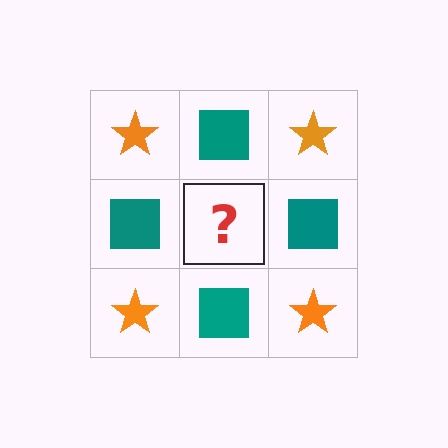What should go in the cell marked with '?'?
The missing cell should contain an orange star.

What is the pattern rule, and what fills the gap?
The rule is that it alternates orange star and teal square in a checkerboard pattern. The gap should be filled with an orange star.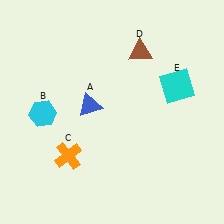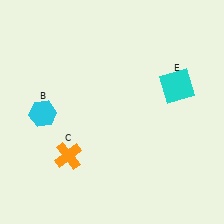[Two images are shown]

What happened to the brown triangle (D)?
The brown triangle (D) was removed in Image 2. It was in the top-right area of Image 1.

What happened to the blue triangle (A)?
The blue triangle (A) was removed in Image 2. It was in the top-left area of Image 1.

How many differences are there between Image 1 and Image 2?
There are 2 differences between the two images.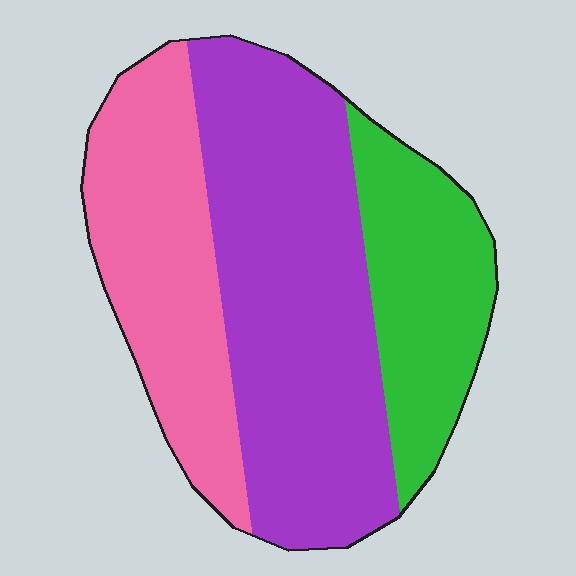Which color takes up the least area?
Green, at roughly 25%.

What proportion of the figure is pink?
Pink covers around 30% of the figure.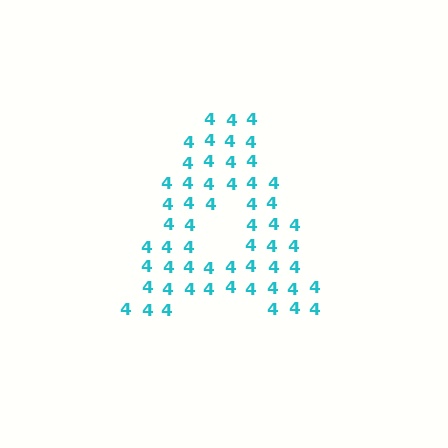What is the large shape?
The large shape is the letter A.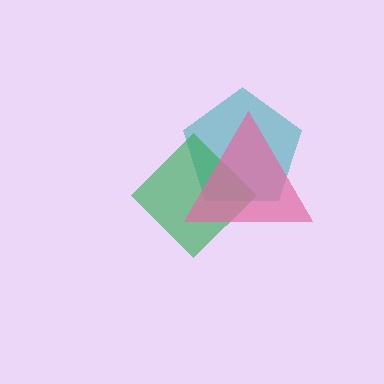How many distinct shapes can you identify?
There are 3 distinct shapes: a teal pentagon, a green diamond, a pink triangle.